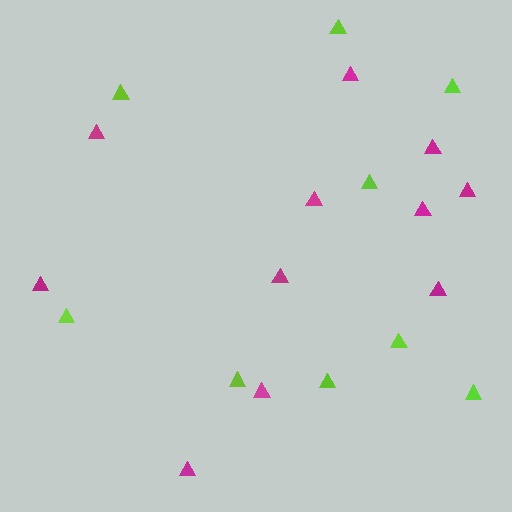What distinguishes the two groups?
There are 2 groups: one group of magenta triangles (11) and one group of lime triangles (9).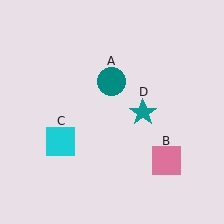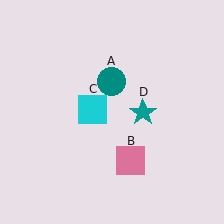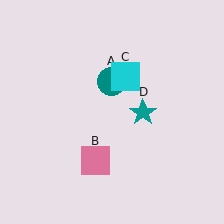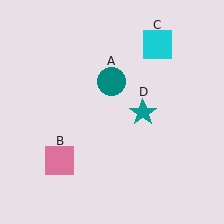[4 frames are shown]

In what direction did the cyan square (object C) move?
The cyan square (object C) moved up and to the right.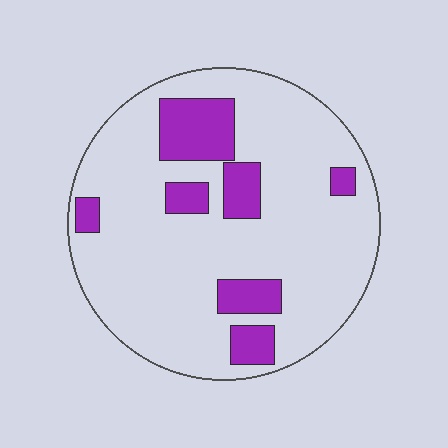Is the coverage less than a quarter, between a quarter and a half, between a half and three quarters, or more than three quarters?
Less than a quarter.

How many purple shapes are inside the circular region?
7.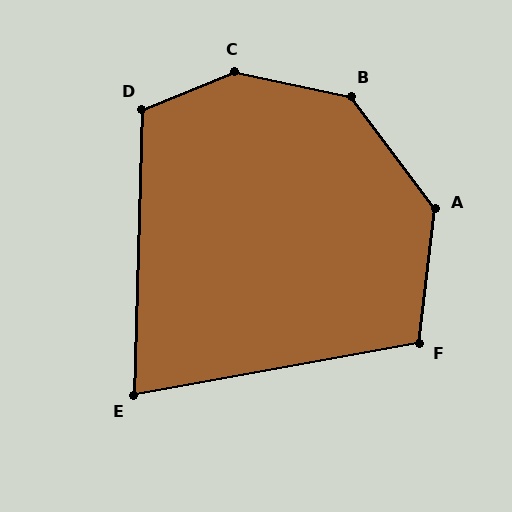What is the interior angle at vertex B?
Approximately 139 degrees (obtuse).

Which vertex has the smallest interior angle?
E, at approximately 78 degrees.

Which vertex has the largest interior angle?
C, at approximately 146 degrees.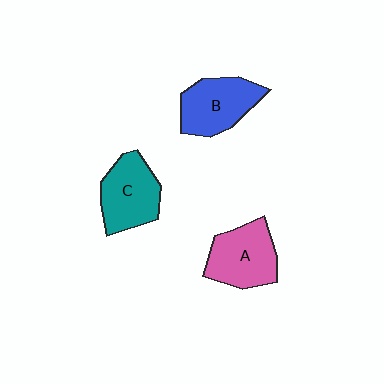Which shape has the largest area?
Shape A (pink).